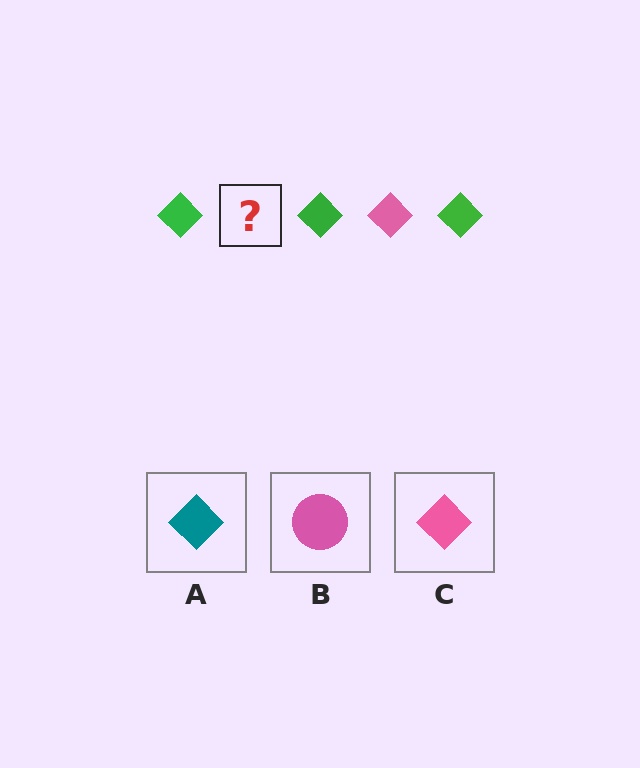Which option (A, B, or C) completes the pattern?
C.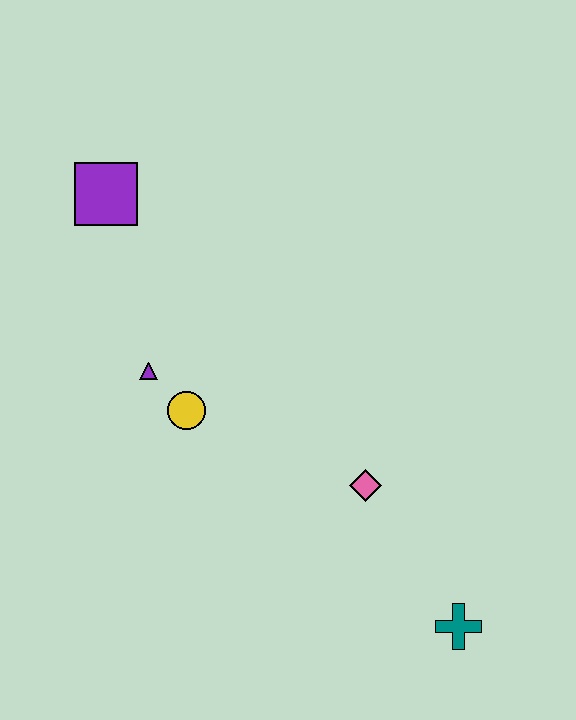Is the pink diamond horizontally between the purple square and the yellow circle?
No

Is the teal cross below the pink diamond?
Yes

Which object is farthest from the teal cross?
The purple square is farthest from the teal cross.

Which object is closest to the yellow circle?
The purple triangle is closest to the yellow circle.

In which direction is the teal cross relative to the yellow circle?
The teal cross is to the right of the yellow circle.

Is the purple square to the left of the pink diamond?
Yes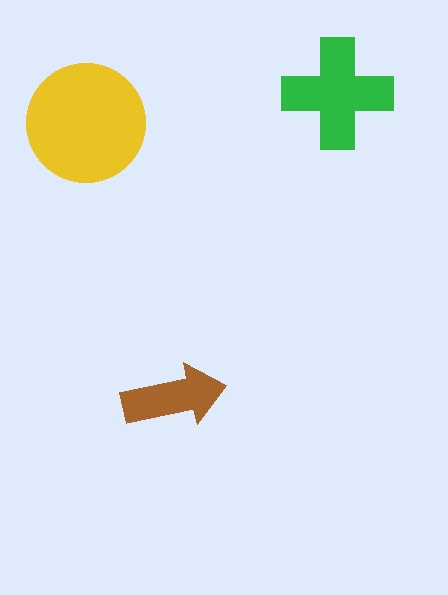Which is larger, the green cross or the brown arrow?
The green cross.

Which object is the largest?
The yellow circle.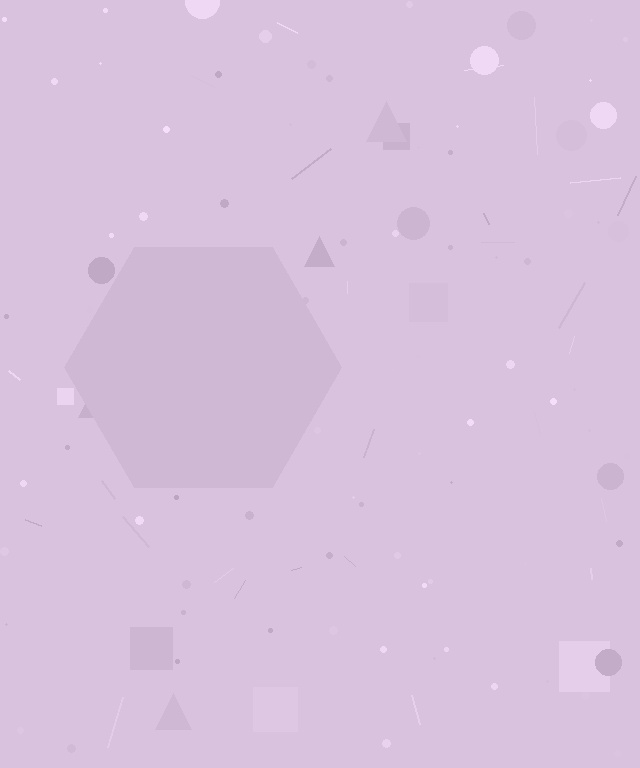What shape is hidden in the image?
A hexagon is hidden in the image.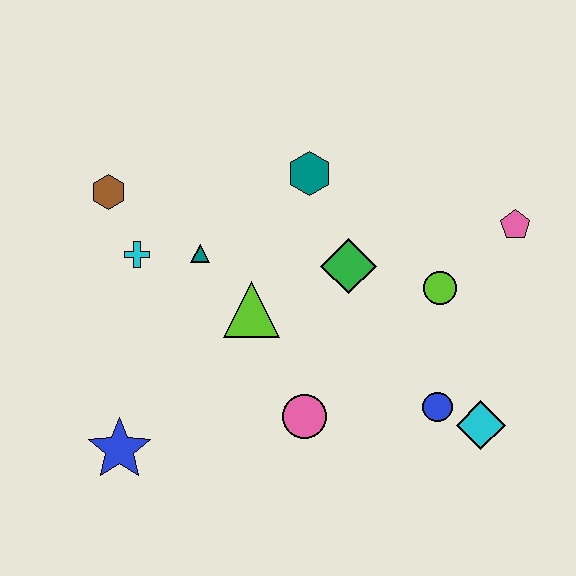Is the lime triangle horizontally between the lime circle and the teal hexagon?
No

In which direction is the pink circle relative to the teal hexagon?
The pink circle is below the teal hexagon.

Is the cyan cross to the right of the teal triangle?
No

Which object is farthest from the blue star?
The pink pentagon is farthest from the blue star.